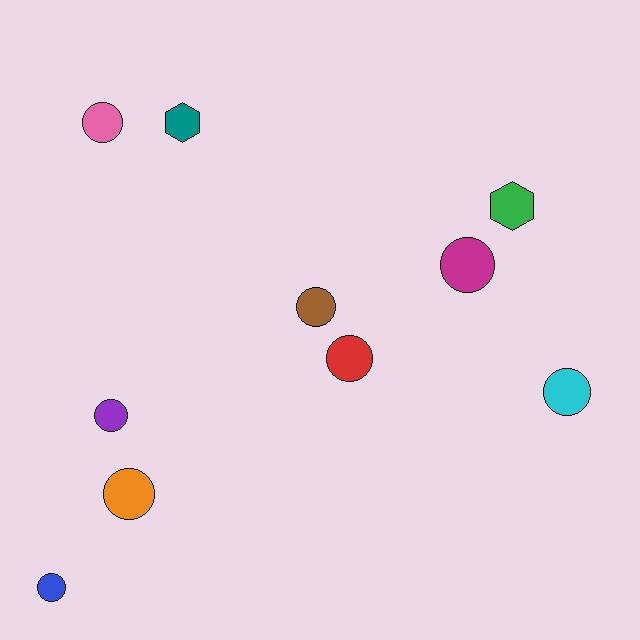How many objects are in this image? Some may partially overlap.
There are 10 objects.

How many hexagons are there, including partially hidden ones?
There are 2 hexagons.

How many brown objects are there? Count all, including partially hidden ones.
There is 1 brown object.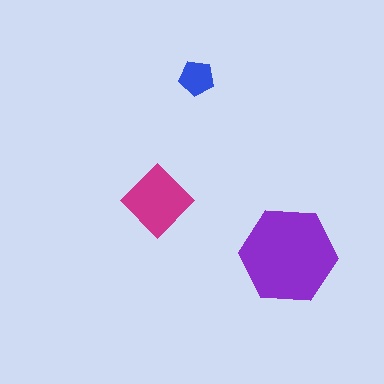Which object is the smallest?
The blue pentagon.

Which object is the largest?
The purple hexagon.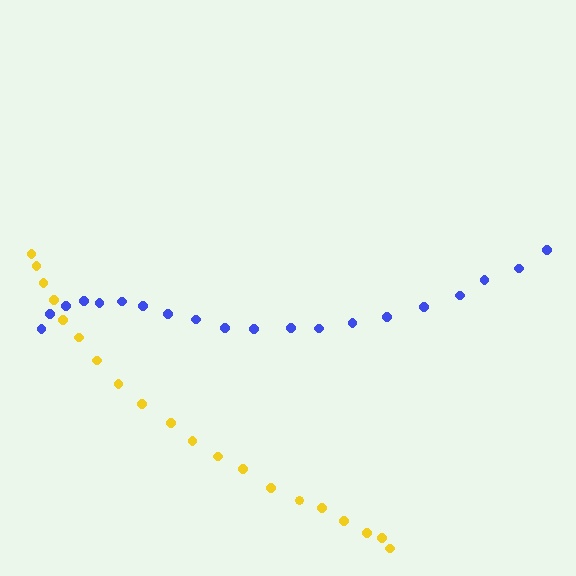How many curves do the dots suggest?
There are 2 distinct paths.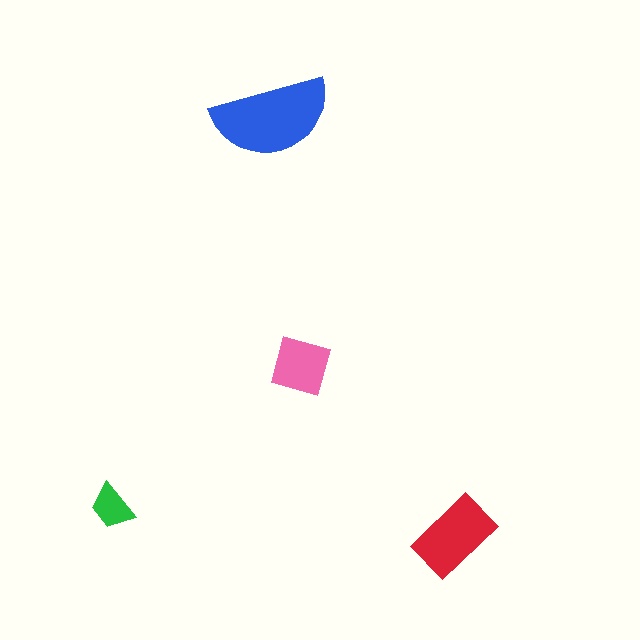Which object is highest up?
The blue semicircle is topmost.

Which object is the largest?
The blue semicircle.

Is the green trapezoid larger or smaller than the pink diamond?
Smaller.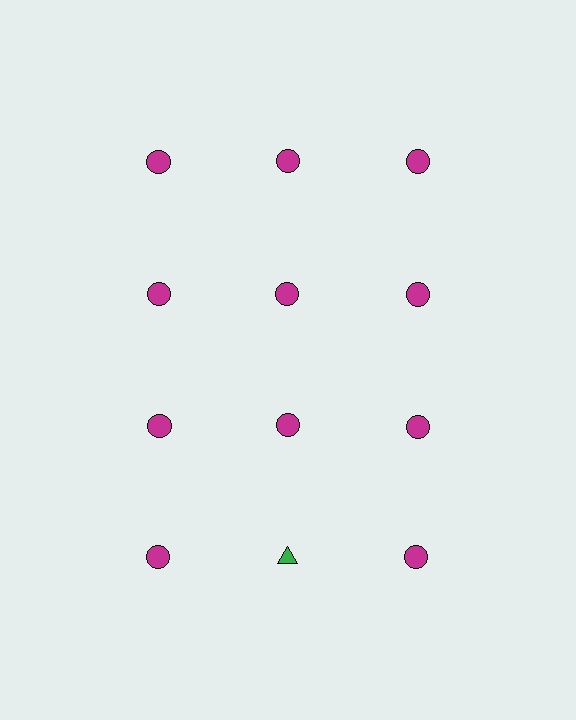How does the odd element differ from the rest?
It differs in both color (green instead of magenta) and shape (triangle instead of circle).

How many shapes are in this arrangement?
There are 12 shapes arranged in a grid pattern.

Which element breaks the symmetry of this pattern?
The green triangle in the fourth row, second from left column breaks the symmetry. All other shapes are magenta circles.